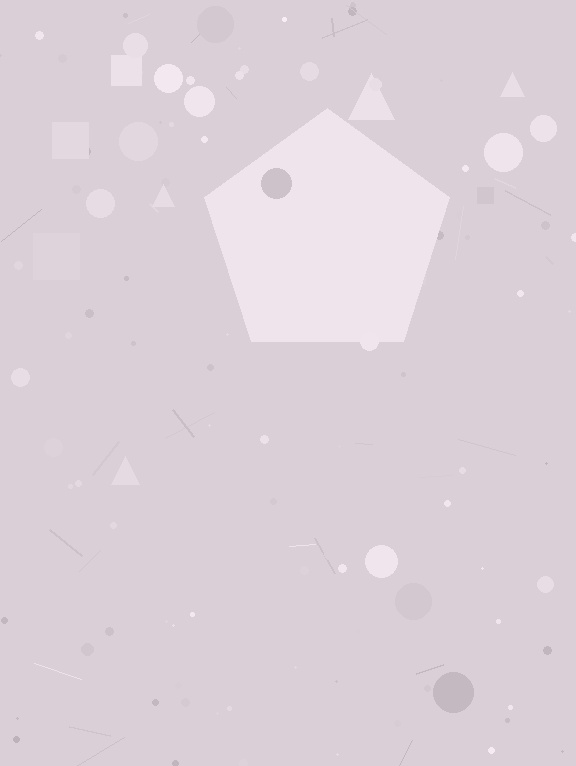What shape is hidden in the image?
A pentagon is hidden in the image.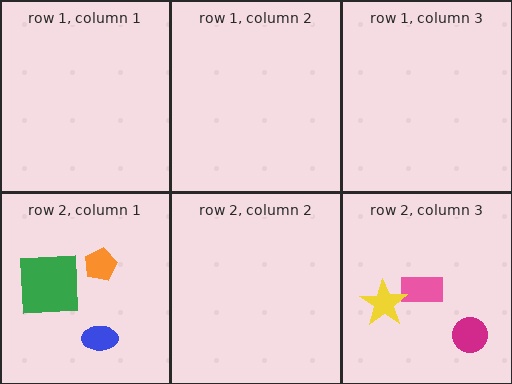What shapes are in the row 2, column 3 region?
The pink rectangle, the yellow star, the magenta circle.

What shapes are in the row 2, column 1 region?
The green square, the orange pentagon, the blue ellipse.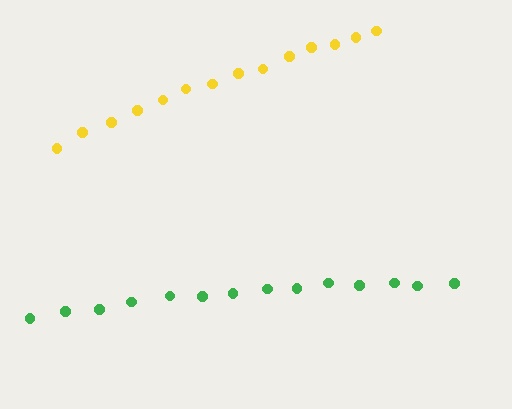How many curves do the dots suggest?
There are 2 distinct paths.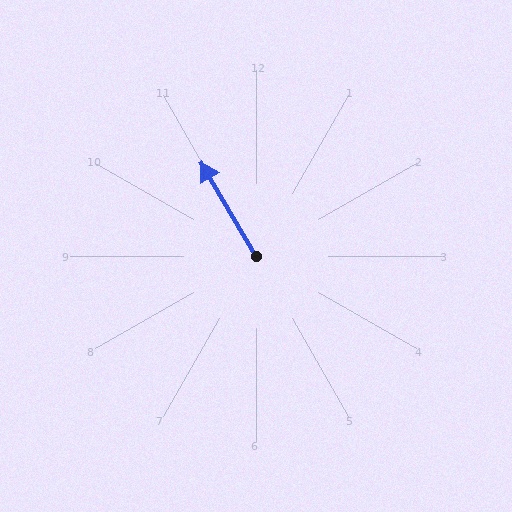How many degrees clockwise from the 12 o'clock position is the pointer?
Approximately 330 degrees.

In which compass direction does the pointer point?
Northwest.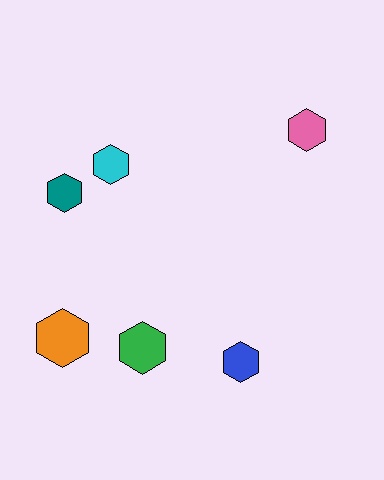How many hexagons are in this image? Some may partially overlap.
There are 6 hexagons.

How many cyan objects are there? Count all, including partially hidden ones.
There is 1 cyan object.